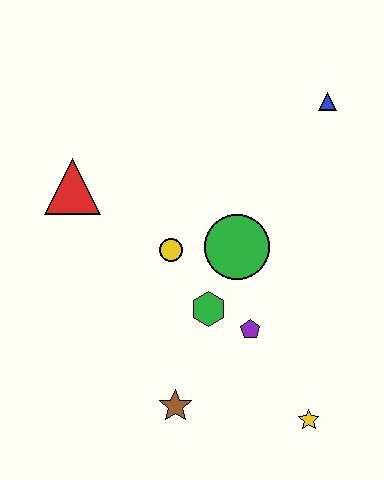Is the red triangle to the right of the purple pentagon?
No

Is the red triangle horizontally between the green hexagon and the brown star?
No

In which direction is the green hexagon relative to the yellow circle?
The green hexagon is below the yellow circle.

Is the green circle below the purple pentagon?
No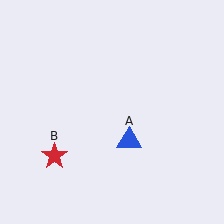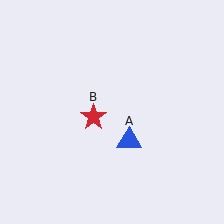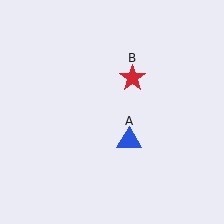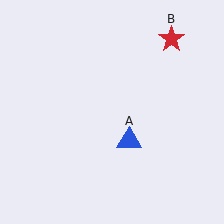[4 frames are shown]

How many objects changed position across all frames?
1 object changed position: red star (object B).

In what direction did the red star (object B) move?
The red star (object B) moved up and to the right.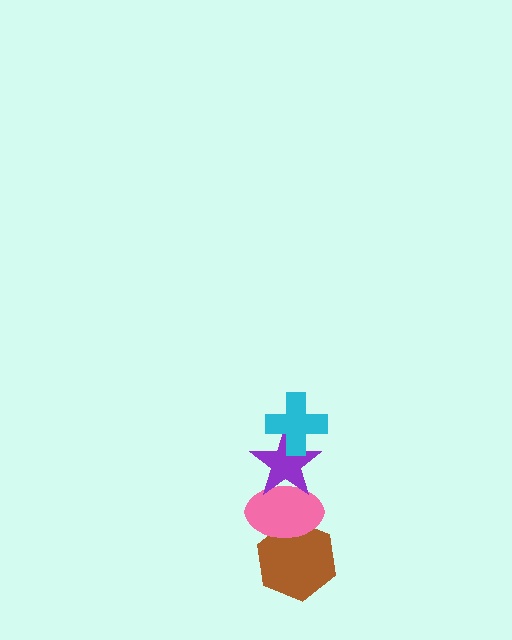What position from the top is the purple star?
The purple star is 2nd from the top.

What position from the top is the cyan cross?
The cyan cross is 1st from the top.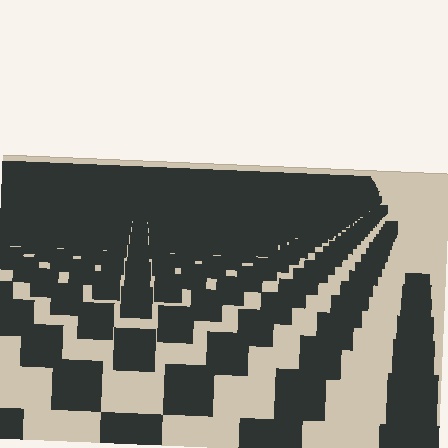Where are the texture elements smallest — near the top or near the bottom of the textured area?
Near the top.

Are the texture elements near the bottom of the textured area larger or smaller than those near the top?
Larger. Near the bottom, elements are closer to the viewer and appear at a bigger on-screen size.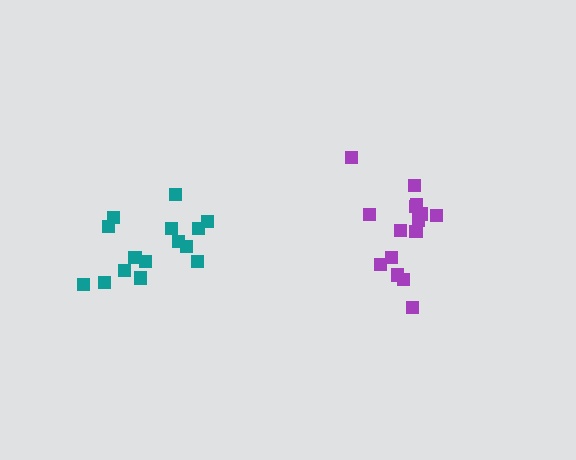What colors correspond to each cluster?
The clusters are colored: purple, teal.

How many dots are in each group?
Group 1: 15 dots, Group 2: 15 dots (30 total).